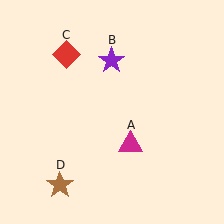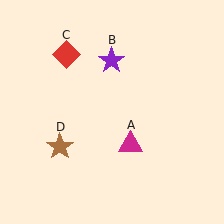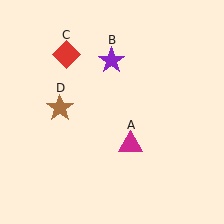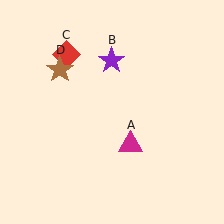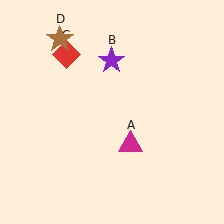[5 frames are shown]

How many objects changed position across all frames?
1 object changed position: brown star (object D).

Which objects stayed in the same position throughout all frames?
Magenta triangle (object A) and purple star (object B) and red diamond (object C) remained stationary.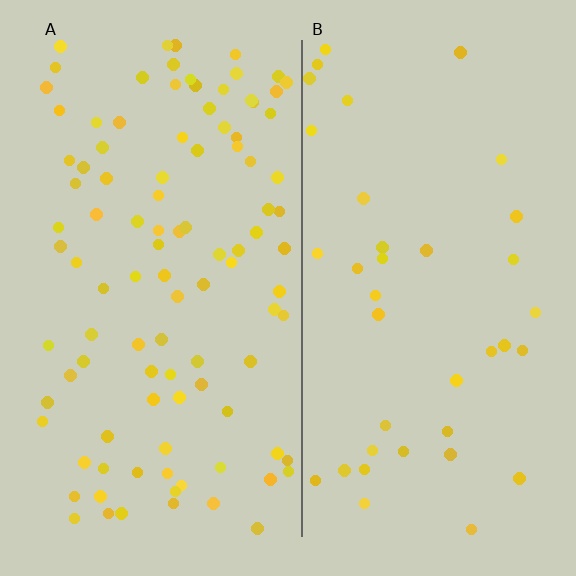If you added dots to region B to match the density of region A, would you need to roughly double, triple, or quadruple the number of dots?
Approximately triple.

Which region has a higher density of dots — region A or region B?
A (the left).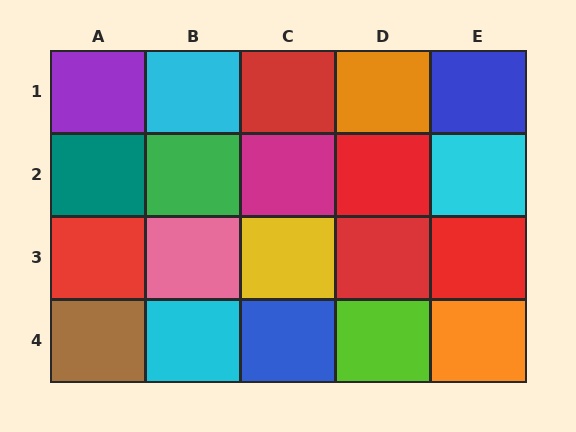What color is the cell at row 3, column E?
Red.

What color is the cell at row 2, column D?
Red.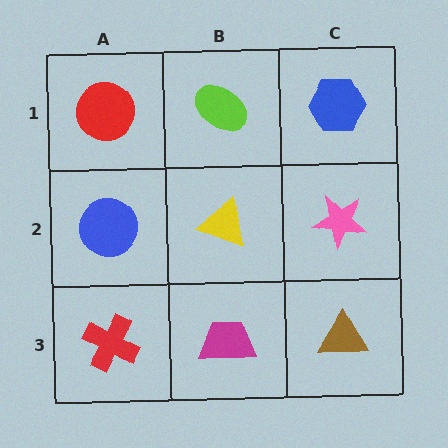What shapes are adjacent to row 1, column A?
A blue circle (row 2, column A), a lime ellipse (row 1, column B).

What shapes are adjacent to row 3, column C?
A pink star (row 2, column C), a magenta trapezoid (row 3, column B).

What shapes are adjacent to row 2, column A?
A red circle (row 1, column A), a red cross (row 3, column A), a yellow triangle (row 2, column B).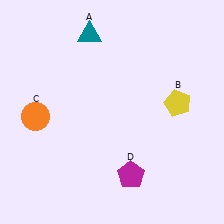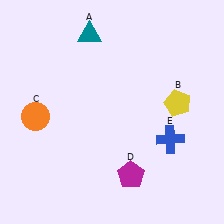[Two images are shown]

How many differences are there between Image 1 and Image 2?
There is 1 difference between the two images.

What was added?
A blue cross (E) was added in Image 2.